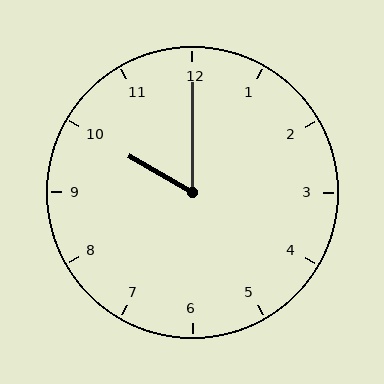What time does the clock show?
10:00.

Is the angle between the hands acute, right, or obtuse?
It is acute.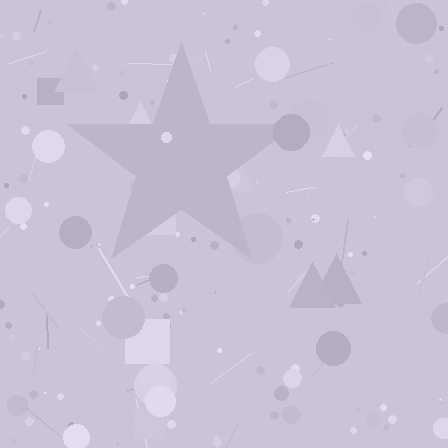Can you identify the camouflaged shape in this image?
The camouflaged shape is a star.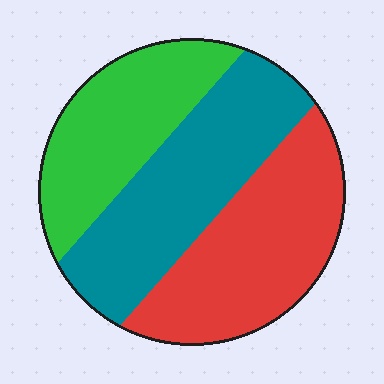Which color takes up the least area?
Green, at roughly 30%.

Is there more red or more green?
Red.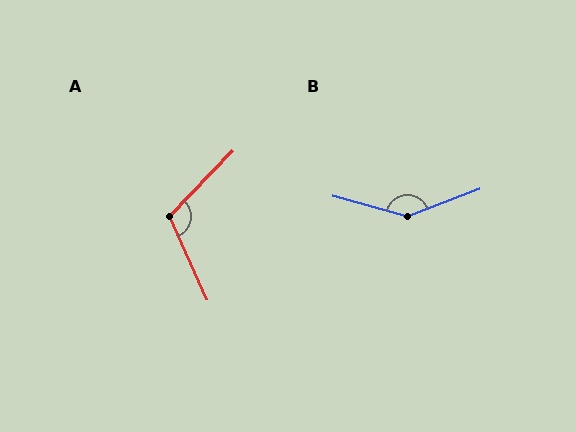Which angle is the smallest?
A, at approximately 112 degrees.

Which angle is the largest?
B, at approximately 143 degrees.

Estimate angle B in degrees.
Approximately 143 degrees.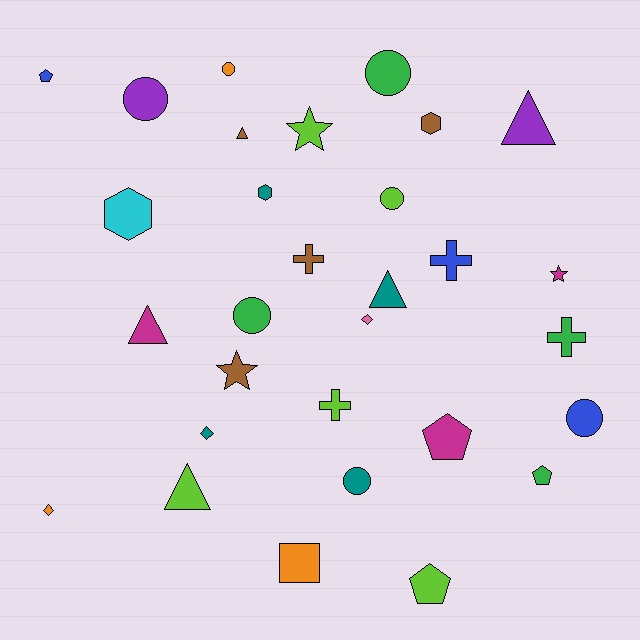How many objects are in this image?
There are 30 objects.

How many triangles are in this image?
There are 5 triangles.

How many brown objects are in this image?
There are 4 brown objects.